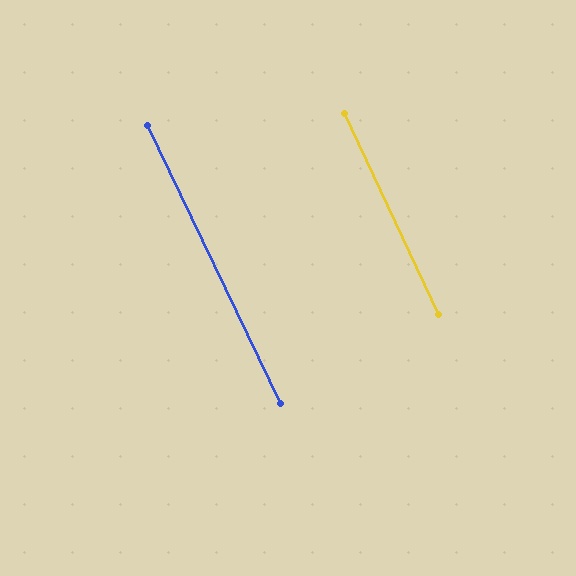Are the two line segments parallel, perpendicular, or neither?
Parallel — their directions differ by only 0.6°.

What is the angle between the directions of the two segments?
Approximately 1 degree.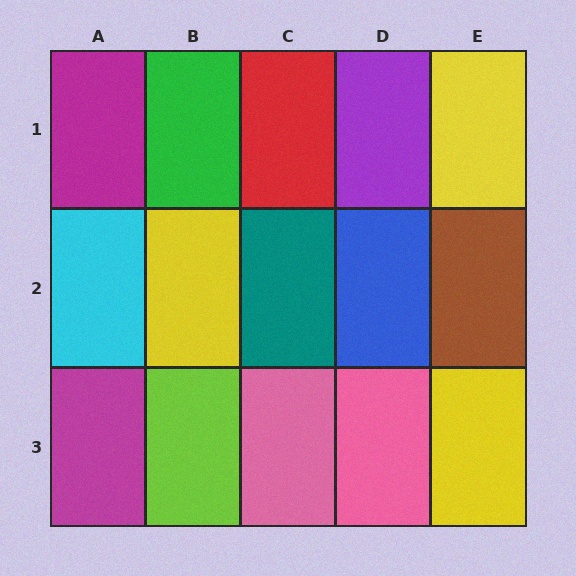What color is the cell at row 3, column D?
Pink.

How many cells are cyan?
1 cell is cyan.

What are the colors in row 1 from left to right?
Magenta, green, red, purple, yellow.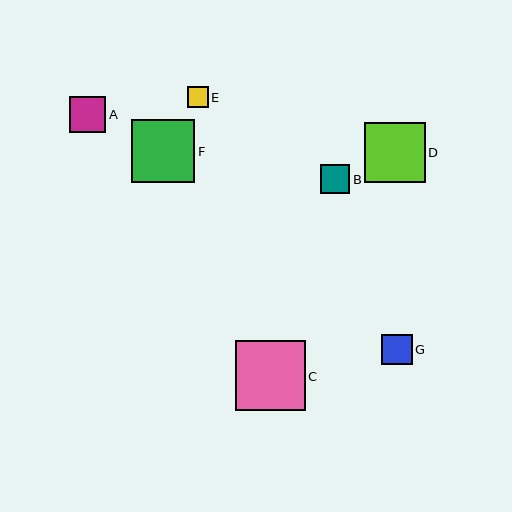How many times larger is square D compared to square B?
Square D is approximately 2.1 times the size of square B.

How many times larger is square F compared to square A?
Square F is approximately 1.8 times the size of square A.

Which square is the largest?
Square C is the largest with a size of approximately 70 pixels.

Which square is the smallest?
Square E is the smallest with a size of approximately 21 pixels.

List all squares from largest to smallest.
From largest to smallest: C, F, D, A, G, B, E.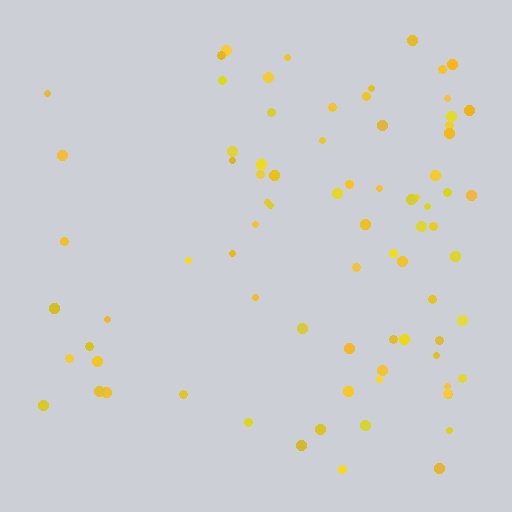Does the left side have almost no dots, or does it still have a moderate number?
Still a moderate number, just noticeably fewer than the right.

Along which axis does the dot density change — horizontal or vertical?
Horizontal.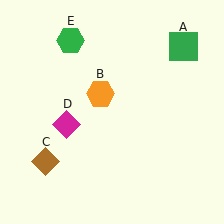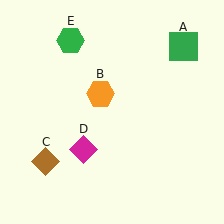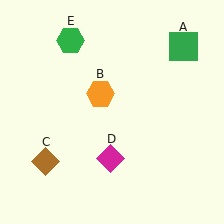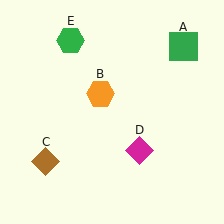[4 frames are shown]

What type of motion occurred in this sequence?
The magenta diamond (object D) rotated counterclockwise around the center of the scene.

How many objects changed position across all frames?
1 object changed position: magenta diamond (object D).